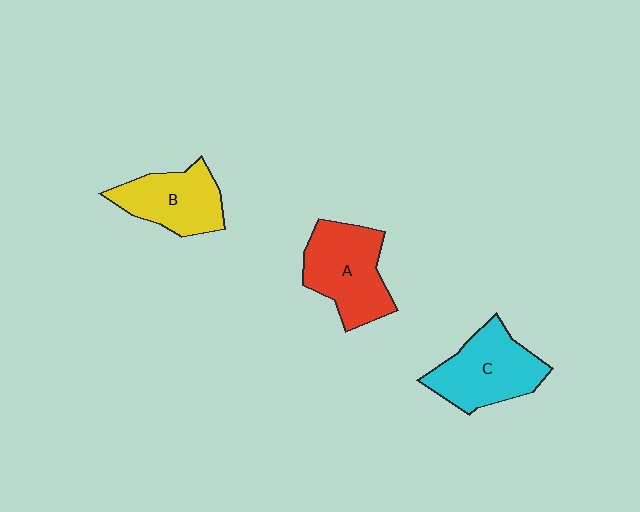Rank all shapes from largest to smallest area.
From largest to smallest: A (red), C (cyan), B (yellow).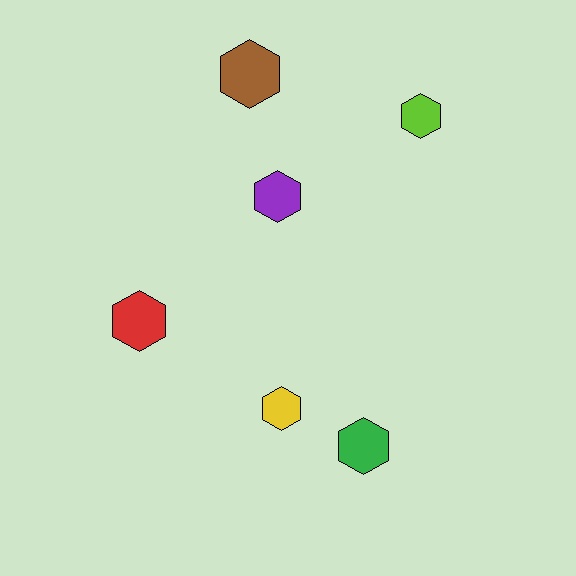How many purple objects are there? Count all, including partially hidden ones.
There is 1 purple object.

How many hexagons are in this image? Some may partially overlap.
There are 6 hexagons.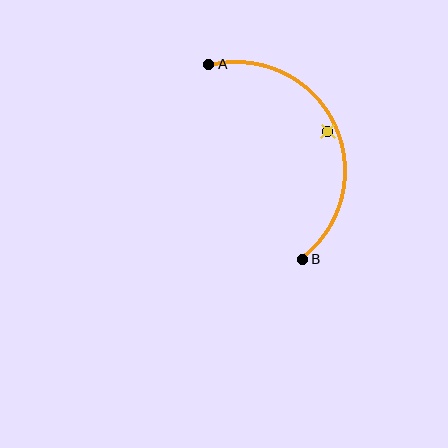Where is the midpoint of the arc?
The arc midpoint is the point on the curve farthest from the straight line joining A and B. It sits to the right of that line.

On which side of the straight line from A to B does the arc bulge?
The arc bulges to the right of the straight line connecting A and B.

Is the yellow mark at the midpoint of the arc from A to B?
No — the yellow mark does not lie on the arc at all. It sits slightly inside the curve.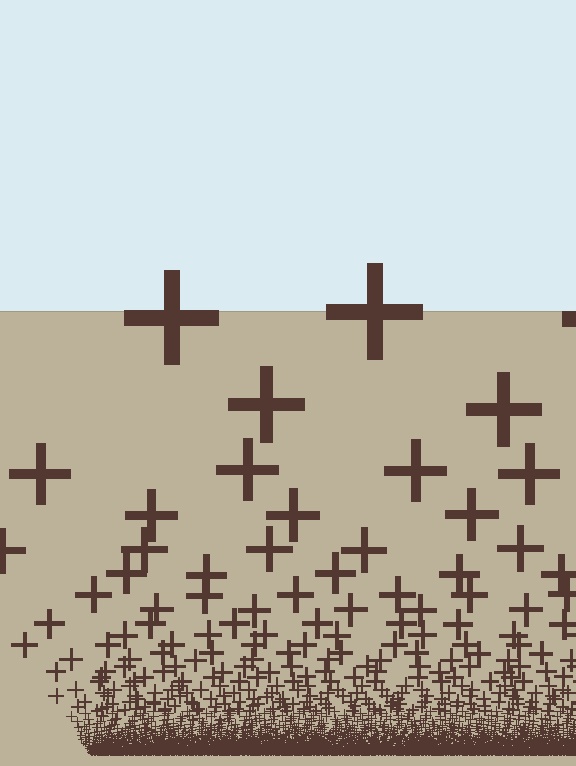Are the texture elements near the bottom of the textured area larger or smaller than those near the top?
Smaller. The gradient is inverted — elements near the bottom are smaller and denser.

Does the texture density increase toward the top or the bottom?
Density increases toward the bottom.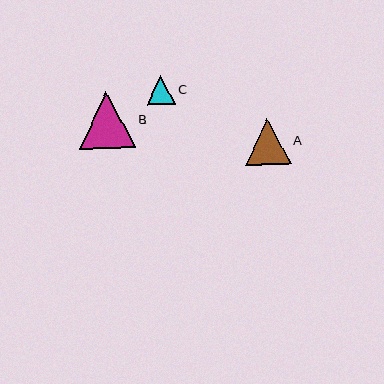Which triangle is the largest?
Triangle B is the largest with a size of approximately 56 pixels.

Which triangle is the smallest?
Triangle C is the smallest with a size of approximately 28 pixels.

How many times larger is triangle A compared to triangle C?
Triangle A is approximately 1.6 times the size of triangle C.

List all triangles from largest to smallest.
From largest to smallest: B, A, C.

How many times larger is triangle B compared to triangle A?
Triangle B is approximately 1.2 times the size of triangle A.